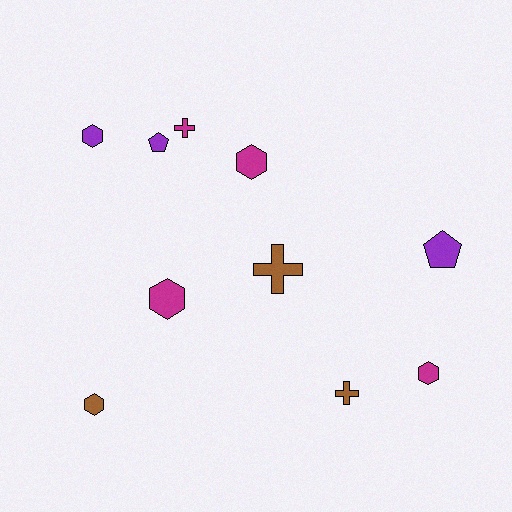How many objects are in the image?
There are 10 objects.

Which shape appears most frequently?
Hexagon, with 5 objects.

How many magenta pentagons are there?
There are no magenta pentagons.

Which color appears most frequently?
Magenta, with 4 objects.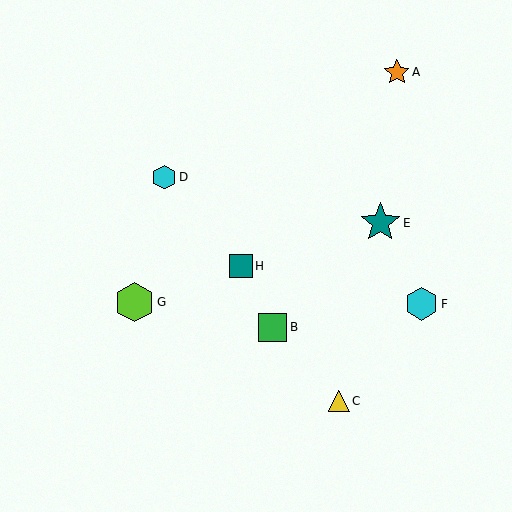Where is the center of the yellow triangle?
The center of the yellow triangle is at (339, 401).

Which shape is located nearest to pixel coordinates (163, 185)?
The cyan hexagon (labeled D) at (164, 177) is nearest to that location.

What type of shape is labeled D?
Shape D is a cyan hexagon.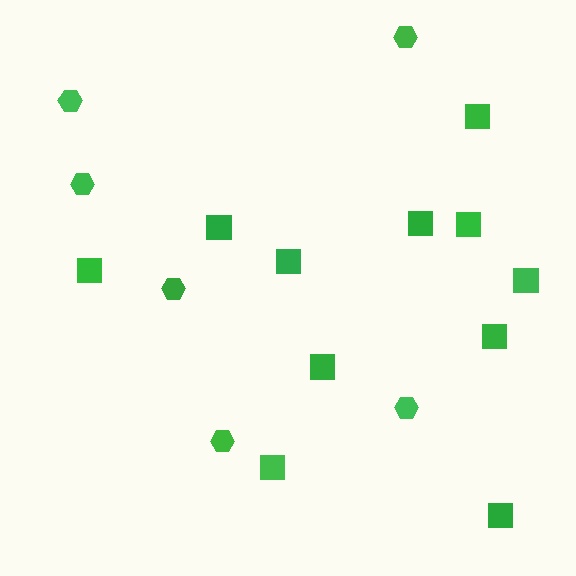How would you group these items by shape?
There are 2 groups: one group of hexagons (6) and one group of squares (11).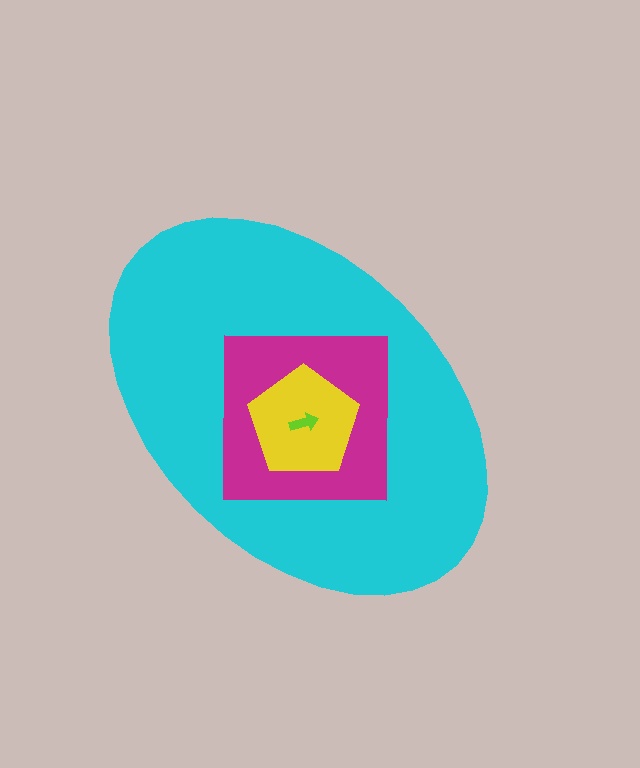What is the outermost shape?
The cyan ellipse.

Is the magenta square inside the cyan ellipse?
Yes.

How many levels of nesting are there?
4.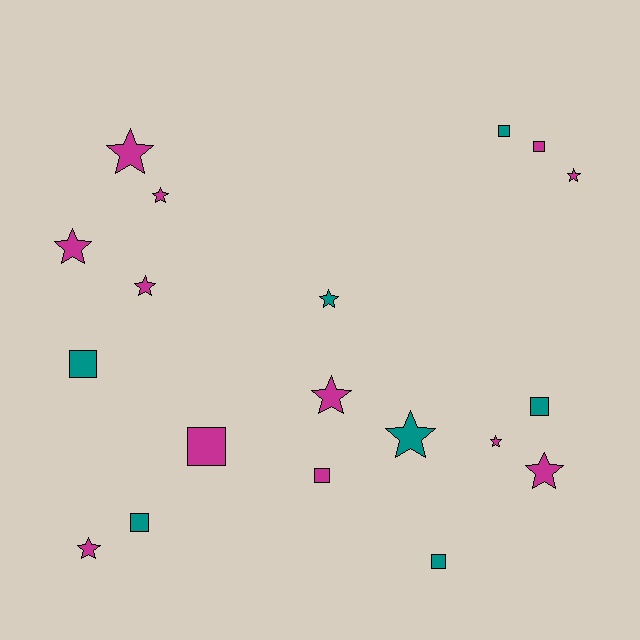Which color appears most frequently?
Magenta, with 12 objects.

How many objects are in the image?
There are 19 objects.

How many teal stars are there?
There are 2 teal stars.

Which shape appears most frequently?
Star, with 11 objects.